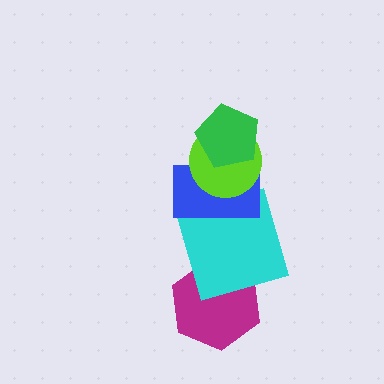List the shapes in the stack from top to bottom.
From top to bottom: the green pentagon, the lime circle, the blue rectangle, the cyan square, the magenta hexagon.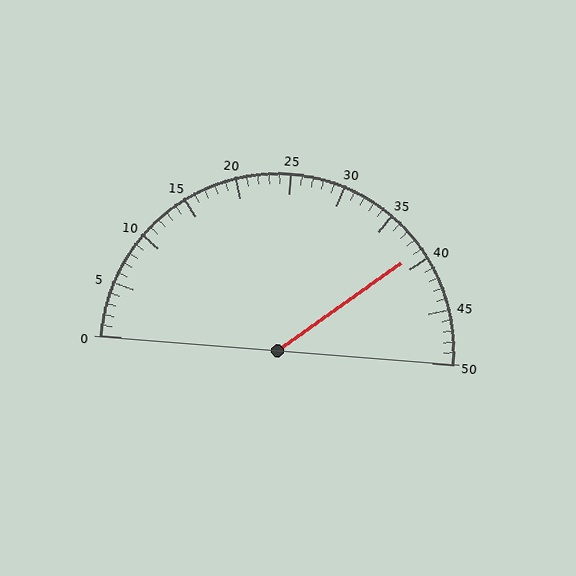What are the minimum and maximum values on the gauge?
The gauge ranges from 0 to 50.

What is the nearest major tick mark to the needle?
The nearest major tick mark is 40.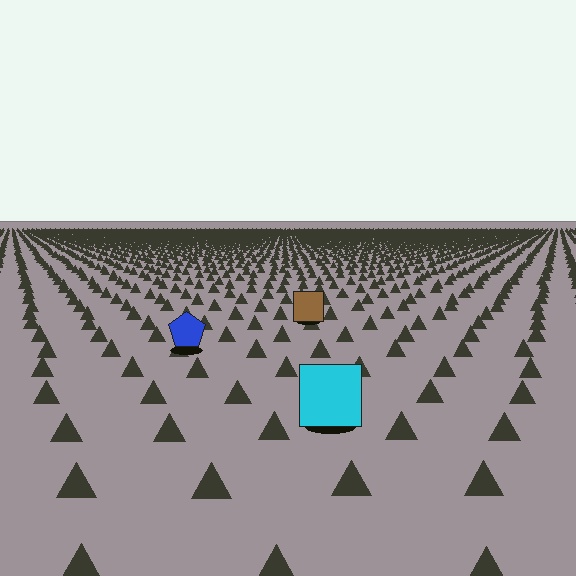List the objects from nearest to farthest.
From nearest to farthest: the cyan square, the blue pentagon, the brown square.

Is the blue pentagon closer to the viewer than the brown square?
Yes. The blue pentagon is closer — you can tell from the texture gradient: the ground texture is coarser near it.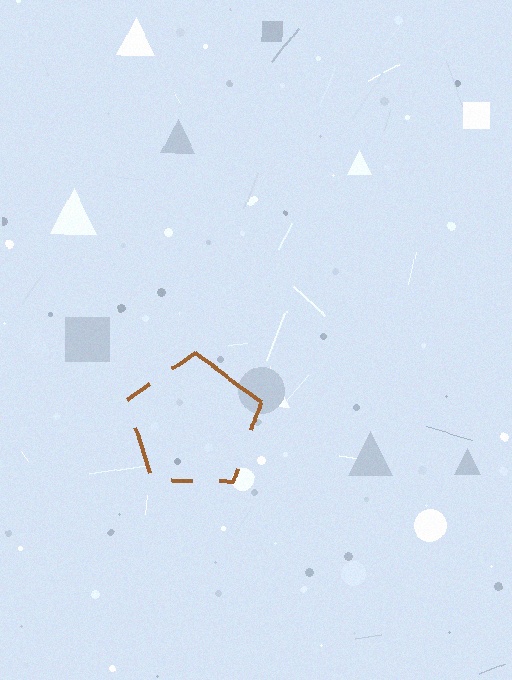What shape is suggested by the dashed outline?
The dashed outline suggests a pentagon.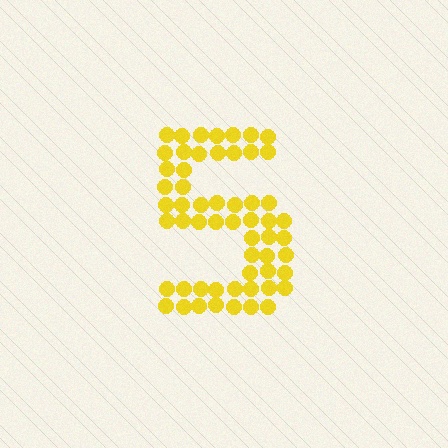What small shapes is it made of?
It is made of small circles.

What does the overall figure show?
The overall figure shows the digit 5.